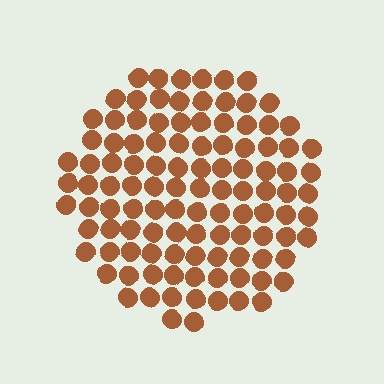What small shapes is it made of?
It is made of small circles.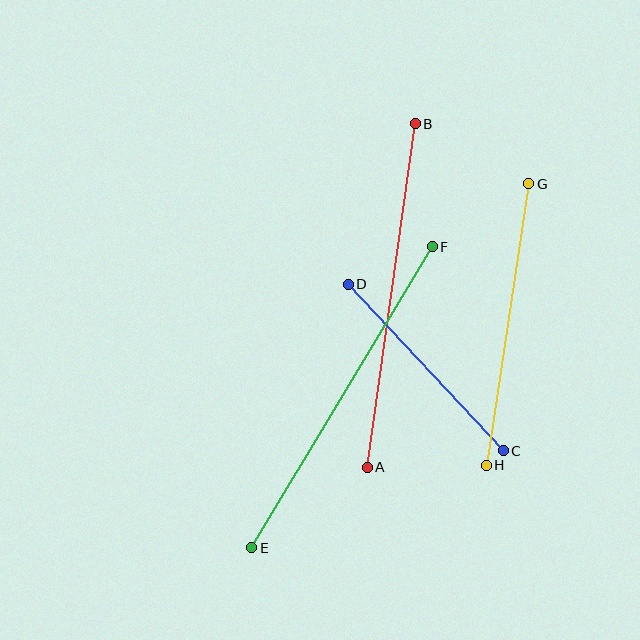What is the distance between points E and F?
The distance is approximately 351 pixels.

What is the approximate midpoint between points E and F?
The midpoint is at approximately (342, 397) pixels.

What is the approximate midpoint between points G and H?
The midpoint is at approximately (507, 325) pixels.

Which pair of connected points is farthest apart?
Points E and F are farthest apart.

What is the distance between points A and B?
The distance is approximately 346 pixels.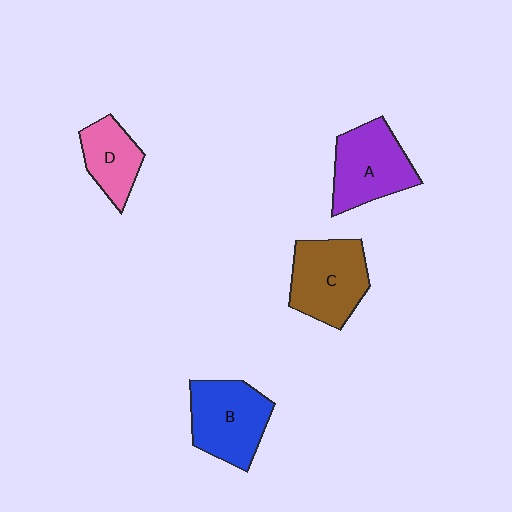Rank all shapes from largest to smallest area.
From largest to smallest: C (brown), B (blue), A (purple), D (pink).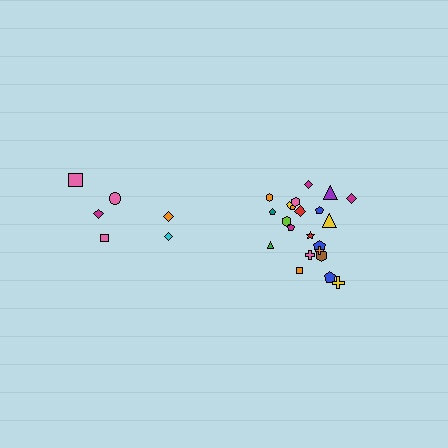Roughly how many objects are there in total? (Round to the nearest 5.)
Roughly 30 objects in total.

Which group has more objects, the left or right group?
The right group.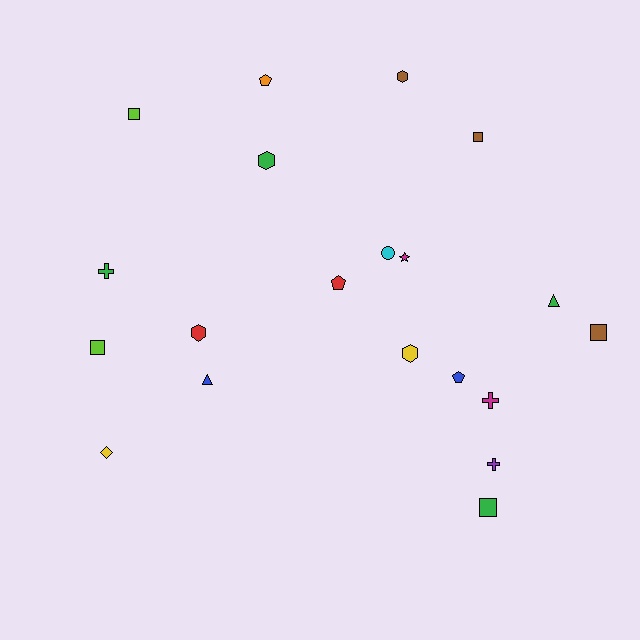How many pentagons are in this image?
There are 3 pentagons.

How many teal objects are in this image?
There are no teal objects.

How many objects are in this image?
There are 20 objects.